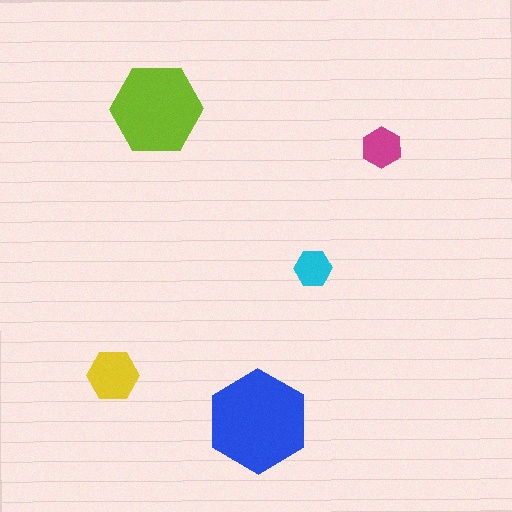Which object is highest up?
The lime hexagon is topmost.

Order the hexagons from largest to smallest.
the blue one, the lime one, the yellow one, the magenta one, the cyan one.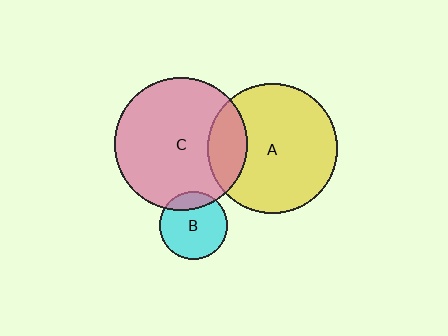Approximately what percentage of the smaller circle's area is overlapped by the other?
Approximately 20%.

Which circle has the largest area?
Circle C (pink).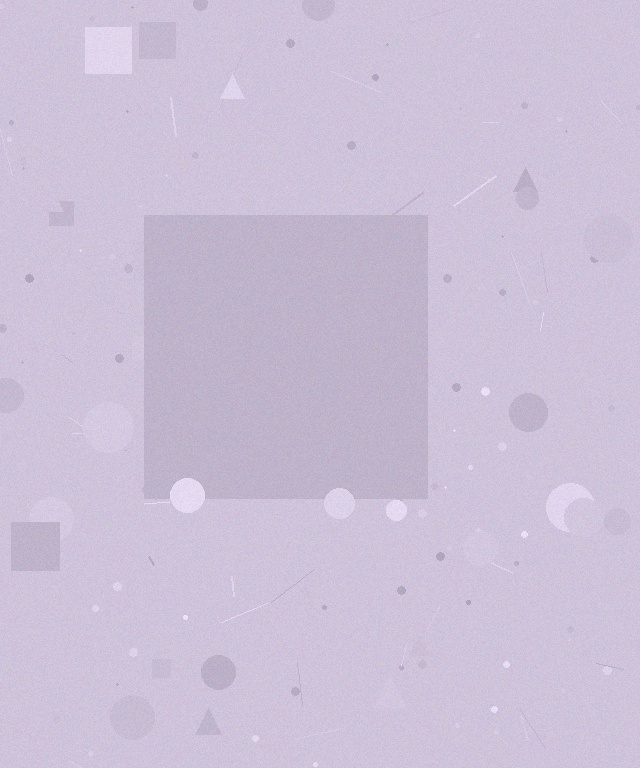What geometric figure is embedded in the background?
A square is embedded in the background.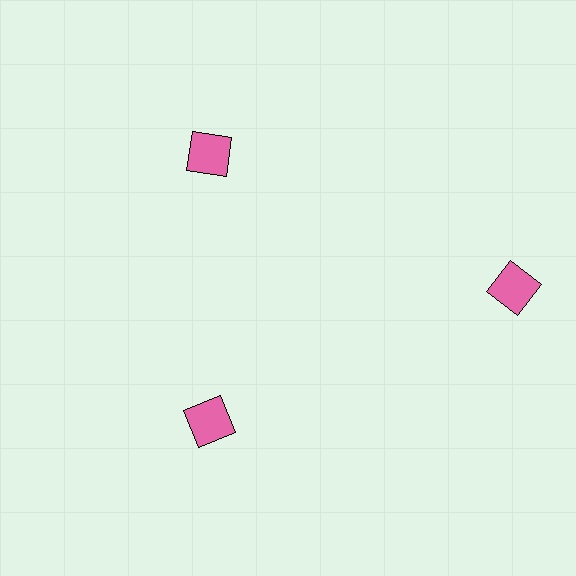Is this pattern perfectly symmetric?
No. The 3 pink squares are arranged in a ring, but one element near the 3 o'clock position is pushed outward from the center, breaking the 3-fold rotational symmetry.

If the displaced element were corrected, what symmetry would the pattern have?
It would have 3-fold rotational symmetry — the pattern would map onto itself every 120 degrees.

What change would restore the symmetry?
The symmetry would be restored by moving it inward, back onto the ring so that all 3 squares sit at equal angles and equal distance from the center.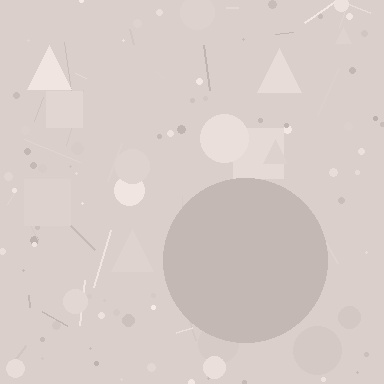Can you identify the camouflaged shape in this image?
The camouflaged shape is a circle.